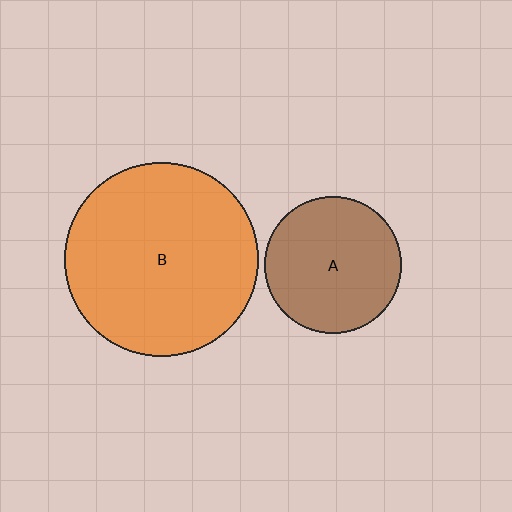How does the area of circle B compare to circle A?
Approximately 2.0 times.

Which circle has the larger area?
Circle B (orange).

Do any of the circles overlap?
No, none of the circles overlap.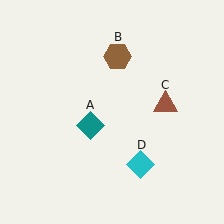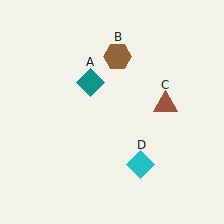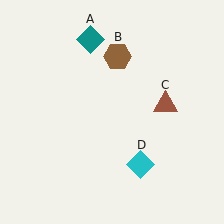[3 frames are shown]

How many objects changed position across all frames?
1 object changed position: teal diamond (object A).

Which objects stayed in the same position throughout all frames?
Brown hexagon (object B) and brown triangle (object C) and cyan diamond (object D) remained stationary.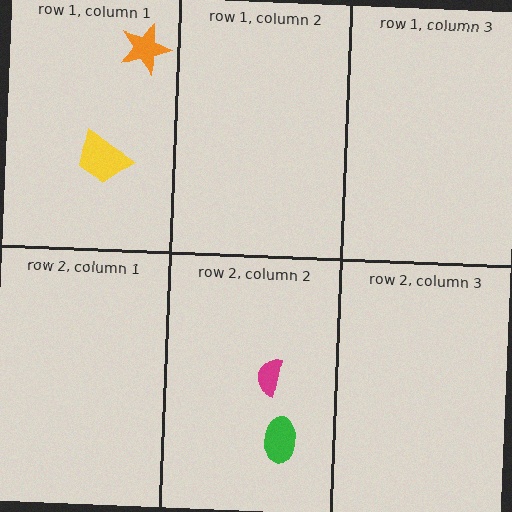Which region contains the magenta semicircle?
The row 2, column 2 region.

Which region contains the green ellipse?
The row 2, column 2 region.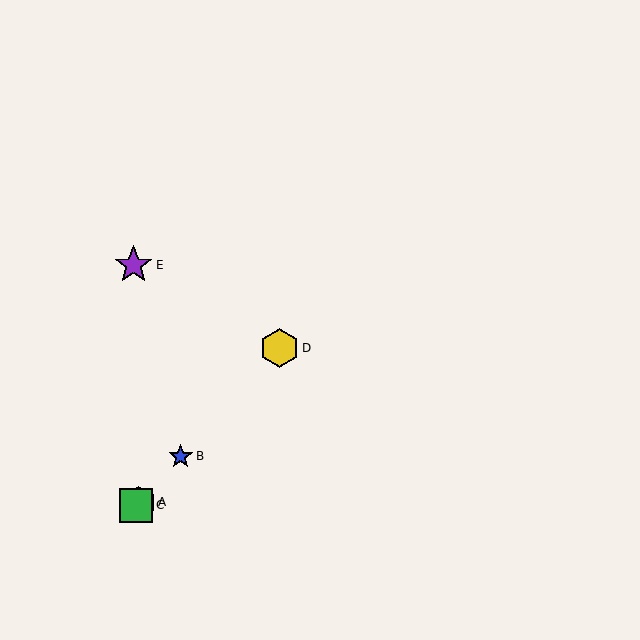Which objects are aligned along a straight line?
Objects A, B, C, D are aligned along a straight line.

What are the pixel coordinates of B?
Object B is at (181, 456).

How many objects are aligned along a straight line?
4 objects (A, B, C, D) are aligned along a straight line.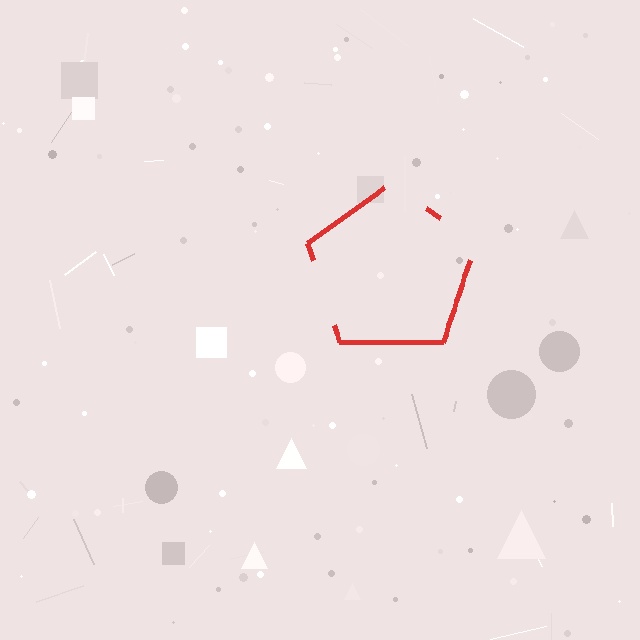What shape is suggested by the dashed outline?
The dashed outline suggests a pentagon.